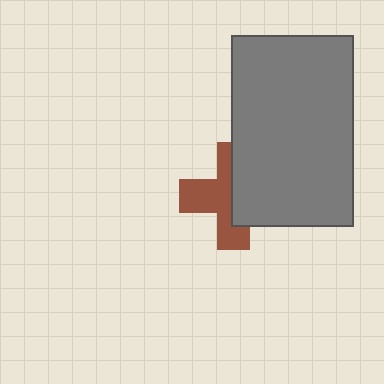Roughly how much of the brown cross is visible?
About half of it is visible (roughly 53%).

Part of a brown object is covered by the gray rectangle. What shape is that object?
It is a cross.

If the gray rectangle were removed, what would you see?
You would see the complete brown cross.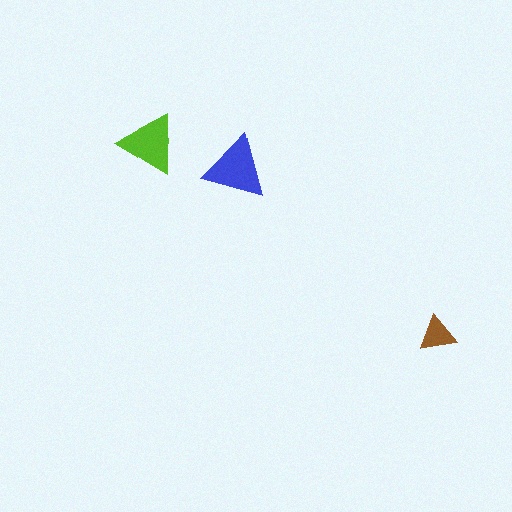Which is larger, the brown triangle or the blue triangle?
The blue one.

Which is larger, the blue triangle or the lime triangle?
The blue one.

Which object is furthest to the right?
The brown triangle is rightmost.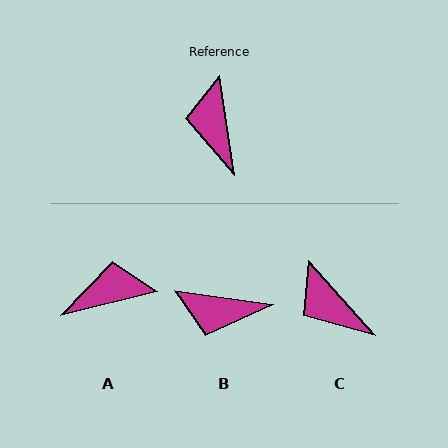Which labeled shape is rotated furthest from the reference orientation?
A, about 84 degrees away.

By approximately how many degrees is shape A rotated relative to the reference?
Approximately 84 degrees clockwise.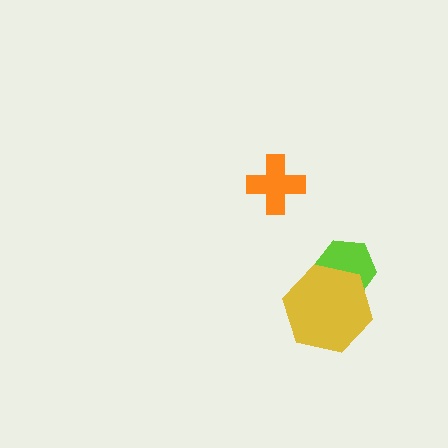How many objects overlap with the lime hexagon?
1 object overlaps with the lime hexagon.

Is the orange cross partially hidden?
No, no other shape covers it.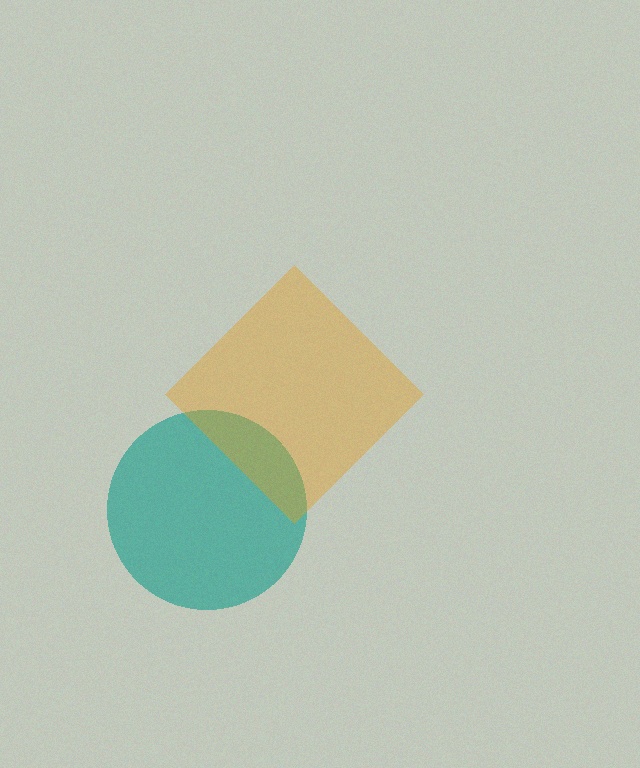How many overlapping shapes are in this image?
There are 2 overlapping shapes in the image.